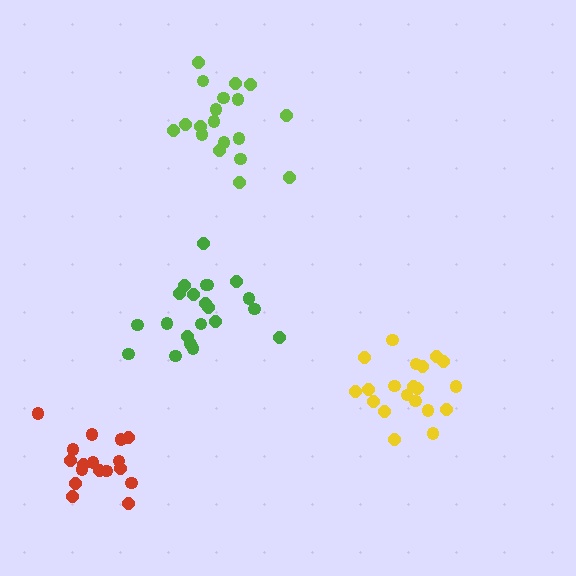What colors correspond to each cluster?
The clusters are colored: lime, green, red, yellow.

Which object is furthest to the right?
The yellow cluster is rightmost.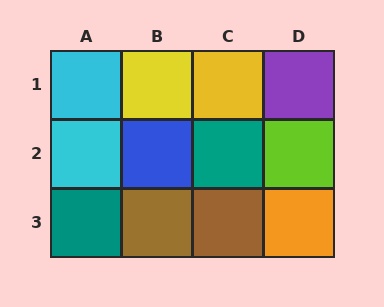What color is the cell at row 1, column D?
Purple.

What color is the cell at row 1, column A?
Cyan.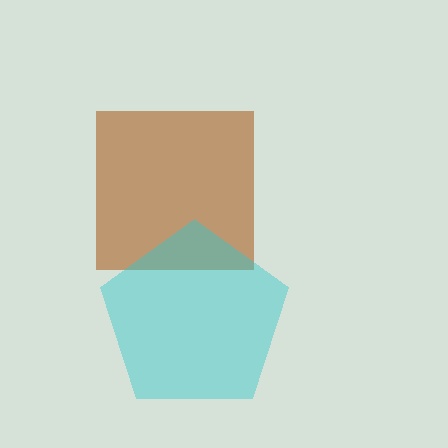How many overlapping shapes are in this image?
There are 2 overlapping shapes in the image.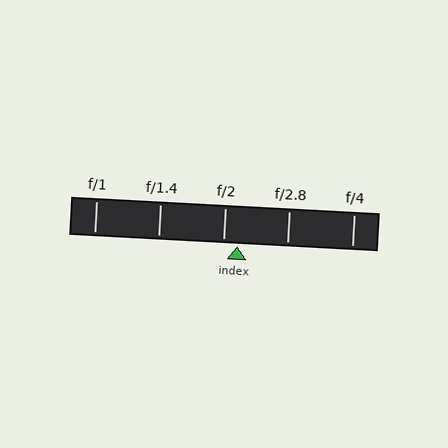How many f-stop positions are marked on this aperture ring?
There are 5 f-stop positions marked.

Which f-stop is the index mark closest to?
The index mark is closest to f/2.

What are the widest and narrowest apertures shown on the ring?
The widest aperture shown is f/1 and the narrowest is f/4.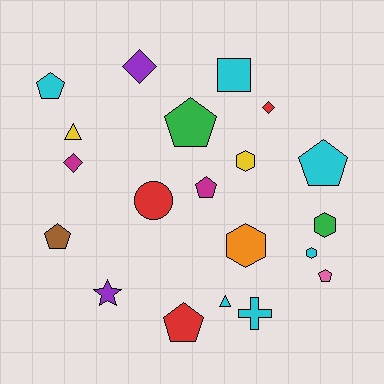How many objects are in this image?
There are 20 objects.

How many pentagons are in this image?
There are 7 pentagons.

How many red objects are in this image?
There are 3 red objects.